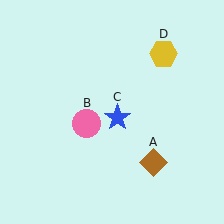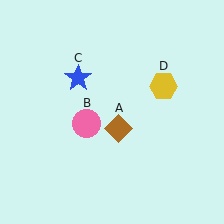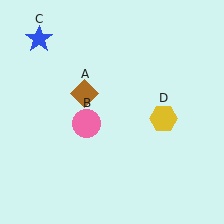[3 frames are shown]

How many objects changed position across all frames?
3 objects changed position: brown diamond (object A), blue star (object C), yellow hexagon (object D).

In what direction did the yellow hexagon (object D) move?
The yellow hexagon (object D) moved down.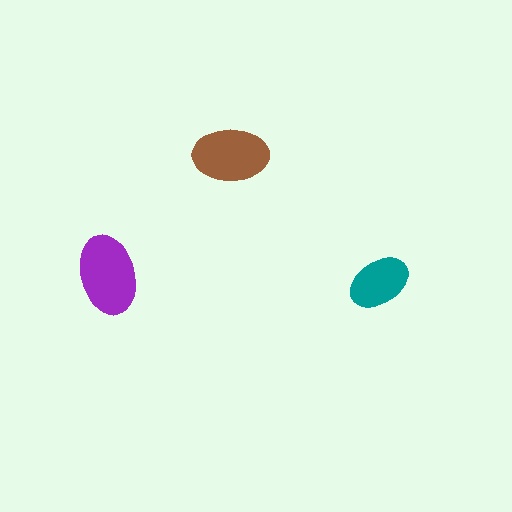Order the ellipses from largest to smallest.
the purple one, the brown one, the teal one.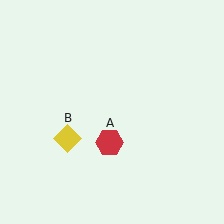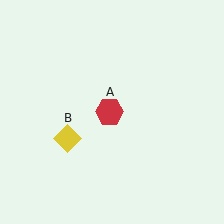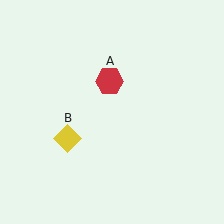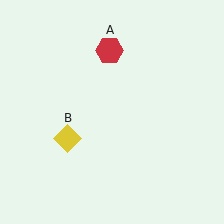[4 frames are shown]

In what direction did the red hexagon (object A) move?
The red hexagon (object A) moved up.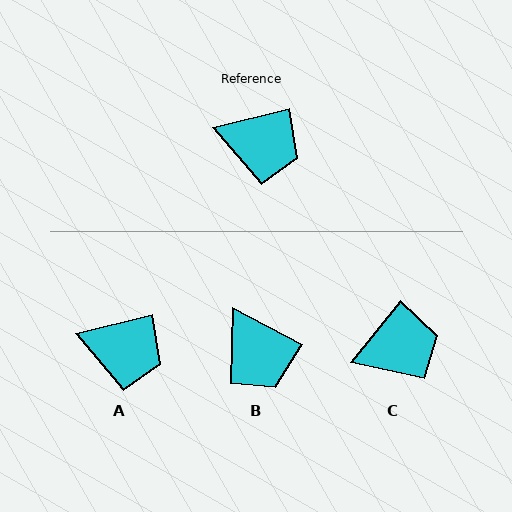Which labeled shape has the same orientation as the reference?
A.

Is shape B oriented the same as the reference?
No, it is off by about 41 degrees.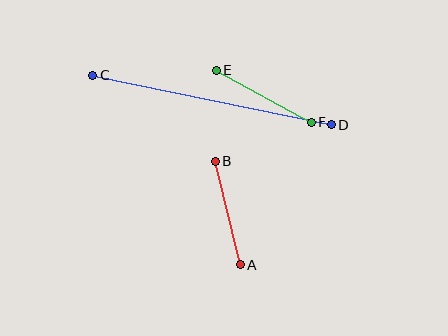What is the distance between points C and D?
The distance is approximately 244 pixels.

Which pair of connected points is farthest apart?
Points C and D are farthest apart.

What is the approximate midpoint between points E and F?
The midpoint is at approximately (264, 96) pixels.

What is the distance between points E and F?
The distance is approximately 108 pixels.